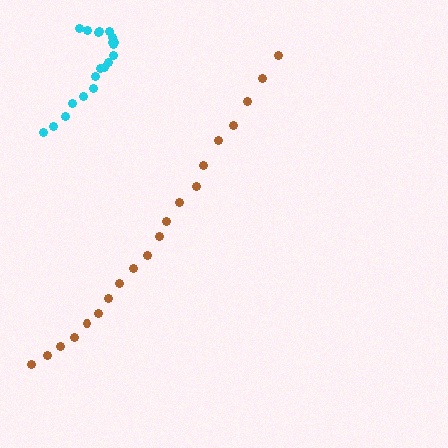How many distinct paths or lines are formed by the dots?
There are 2 distinct paths.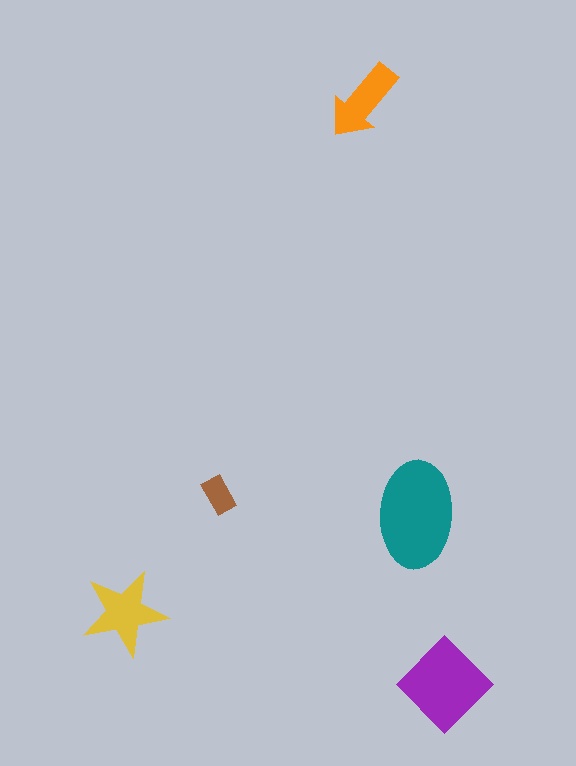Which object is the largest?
The teal ellipse.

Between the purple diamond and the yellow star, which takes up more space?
The purple diamond.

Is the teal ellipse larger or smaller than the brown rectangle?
Larger.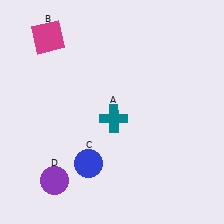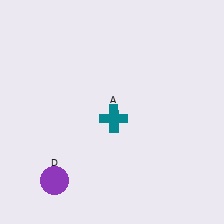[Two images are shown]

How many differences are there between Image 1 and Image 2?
There are 2 differences between the two images.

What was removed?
The magenta square (B), the blue circle (C) were removed in Image 2.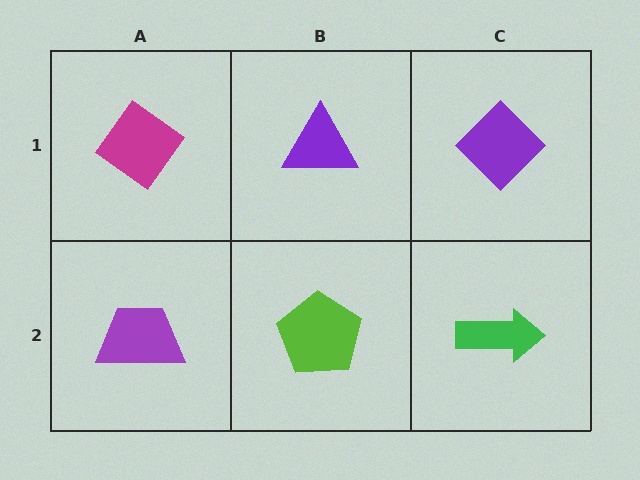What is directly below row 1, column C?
A green arrow.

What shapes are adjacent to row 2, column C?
A purple diamond (row 1, column C), a lime pentagon (row 2, column B).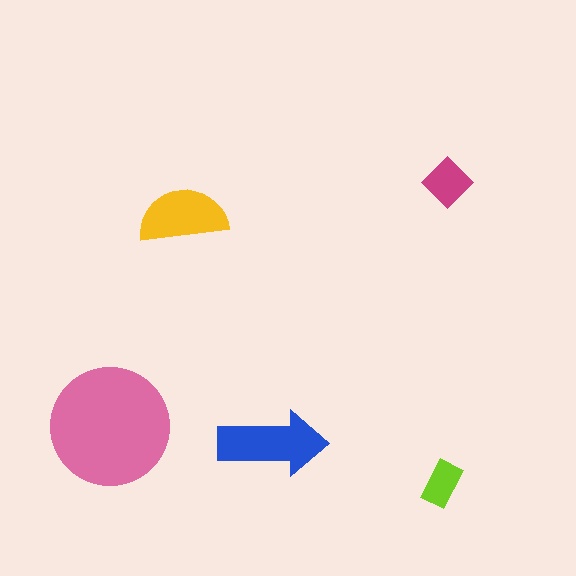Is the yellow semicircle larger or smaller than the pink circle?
Smaller.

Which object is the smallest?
The lime rectangle.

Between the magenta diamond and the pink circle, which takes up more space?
The pink circle.